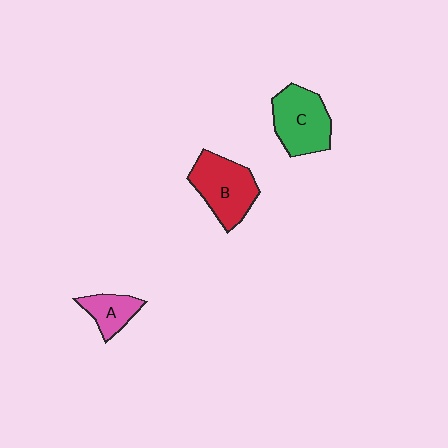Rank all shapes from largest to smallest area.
From largest to smallest: B (red), C (green), A (pink).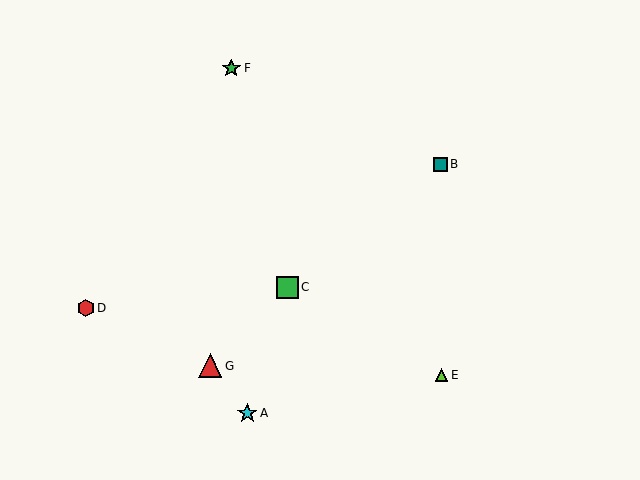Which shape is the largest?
The red triangle (labeled G) is the largest.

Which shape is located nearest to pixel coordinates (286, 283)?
The green square (labeled C) at (287, 287) is nearest to that location.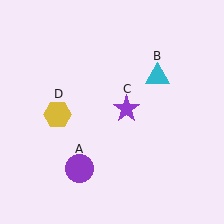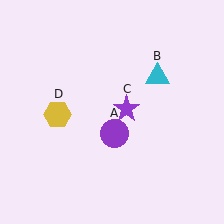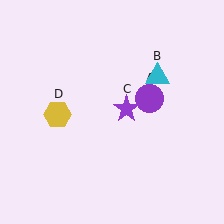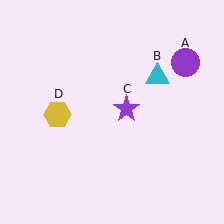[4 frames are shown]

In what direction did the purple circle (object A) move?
The purple circle (object A) moved up and to the right.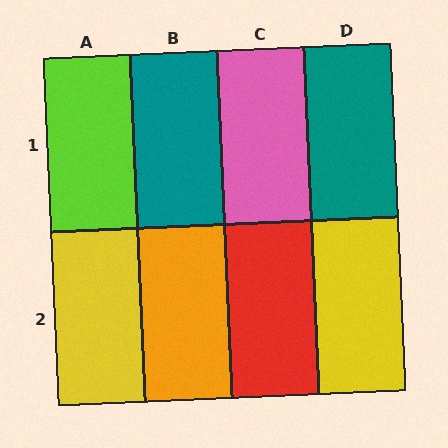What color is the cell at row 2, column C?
Red.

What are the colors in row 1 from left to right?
Lime, teal, pink, teal.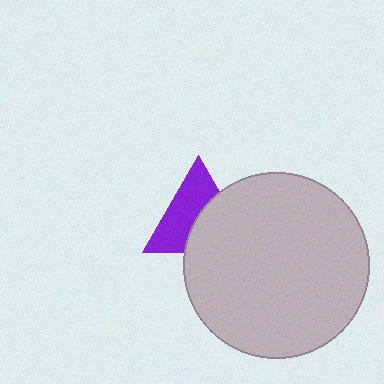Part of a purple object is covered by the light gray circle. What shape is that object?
It is a triangle.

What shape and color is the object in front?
The object in front is a light gray circle.